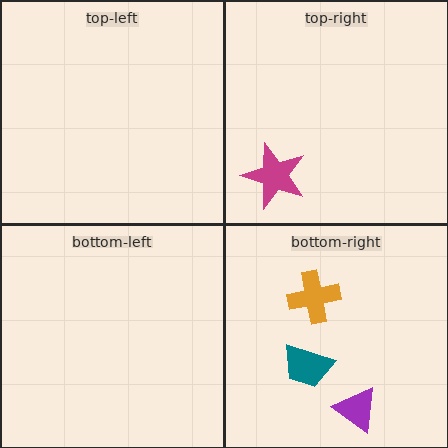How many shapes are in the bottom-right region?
3.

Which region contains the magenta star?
The top-right region.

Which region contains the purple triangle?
The bottom-right region.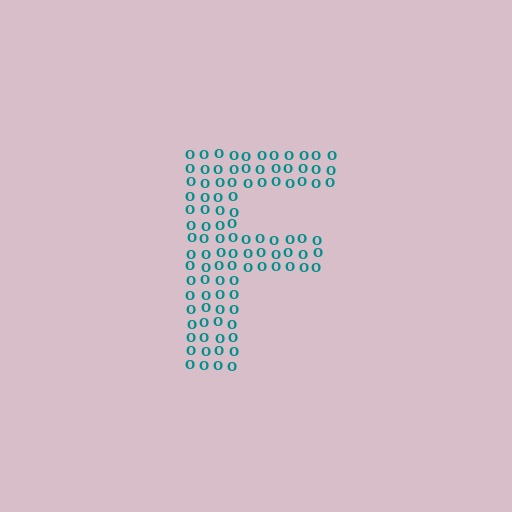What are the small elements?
The small elements are letter O's.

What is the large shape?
The large shape is the letter F.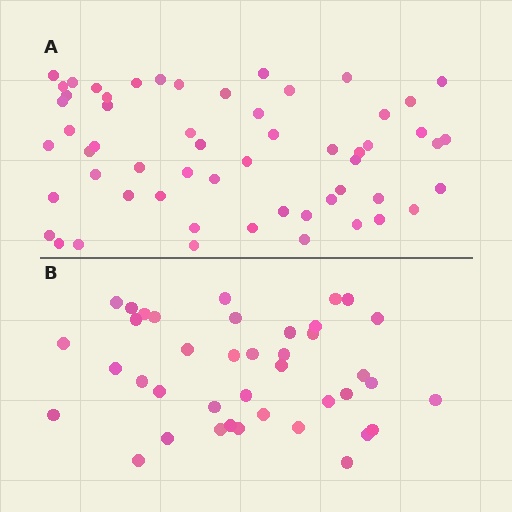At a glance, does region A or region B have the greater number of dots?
Region A (the top region) has more dots.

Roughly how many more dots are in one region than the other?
Region A has approximately 15 more dots than region B.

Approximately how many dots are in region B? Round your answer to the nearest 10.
About 40 dots.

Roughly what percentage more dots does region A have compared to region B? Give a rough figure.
About 40% more.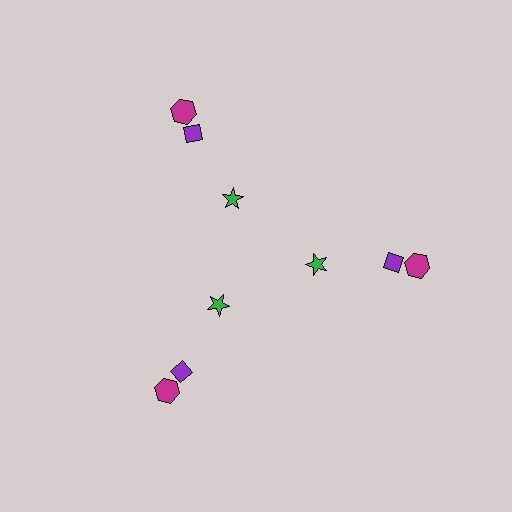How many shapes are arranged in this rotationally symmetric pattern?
There are 9 shapes, arranged in 3 groups of 3.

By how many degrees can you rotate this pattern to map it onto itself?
The pattern maps onto itself every 120 degrees of rotation.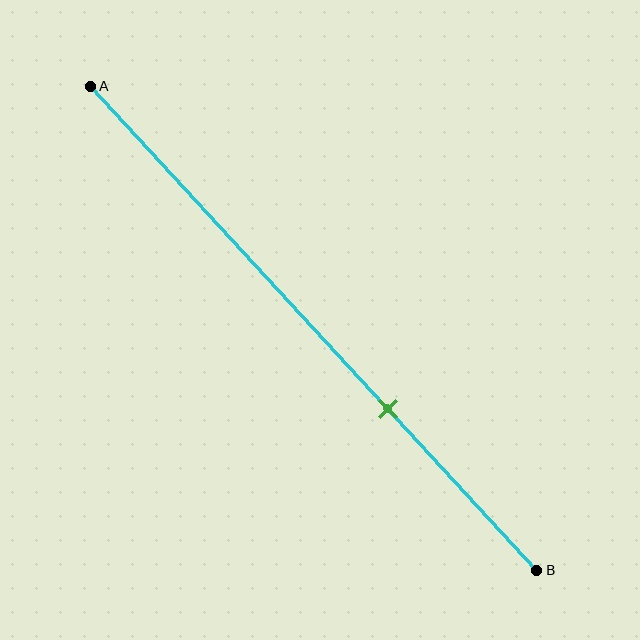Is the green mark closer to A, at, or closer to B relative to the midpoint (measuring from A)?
The green mark is closer to point B than the midpoint of segment AB.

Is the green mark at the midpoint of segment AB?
No, the mark is at about 65% from A, not at the 50% midpoint.